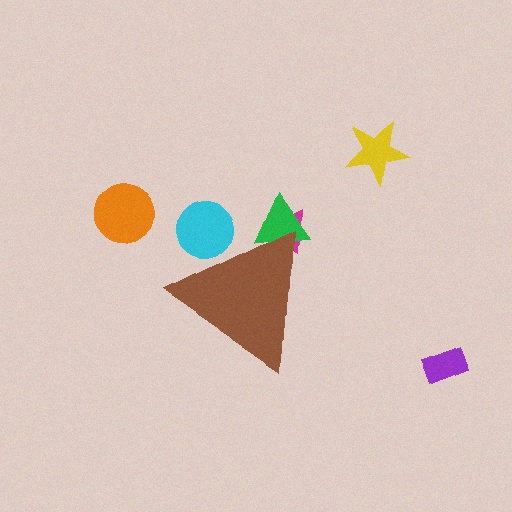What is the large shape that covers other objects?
A brown triangle.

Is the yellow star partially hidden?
No, the yellow star is fully visible.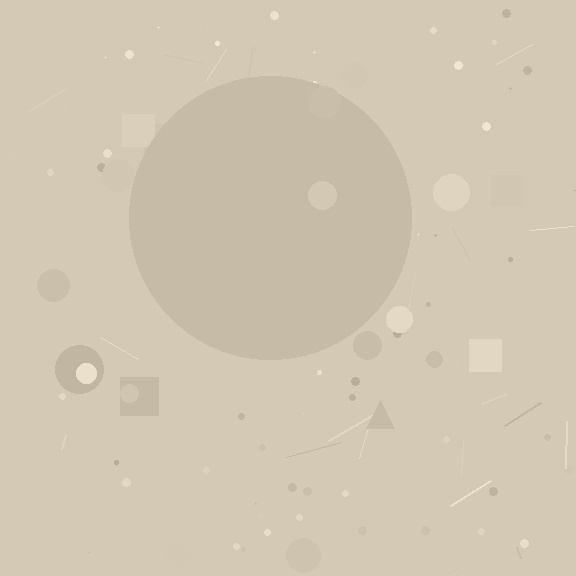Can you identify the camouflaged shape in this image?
The camouflaged shape is a circle.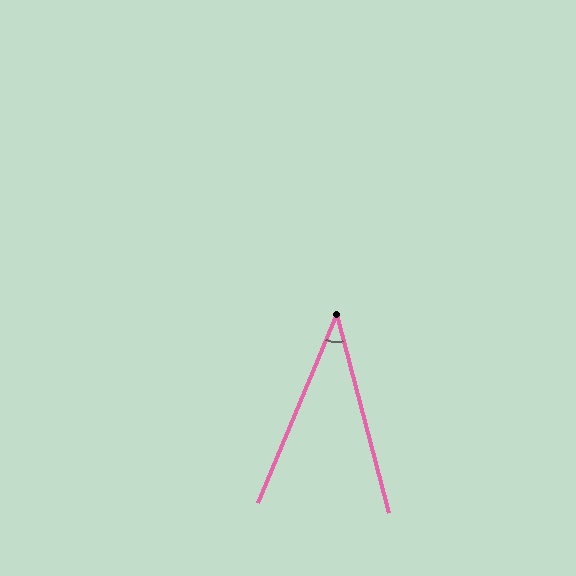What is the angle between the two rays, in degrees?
Approximately 37 degrees.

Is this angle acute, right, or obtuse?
It is acute.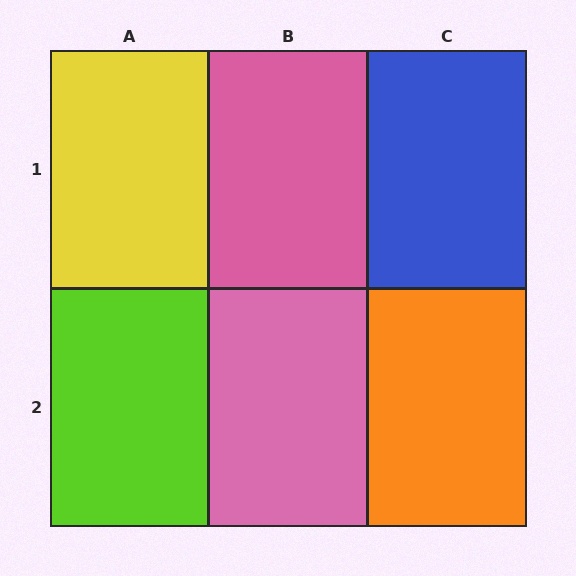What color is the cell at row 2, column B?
Pink.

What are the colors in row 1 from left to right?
Yellow, pink, blue.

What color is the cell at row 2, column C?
Orange.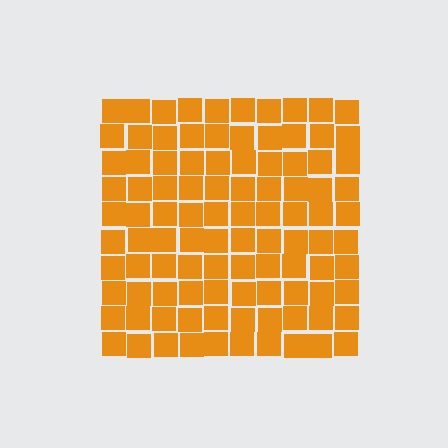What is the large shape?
The large shape is a square.